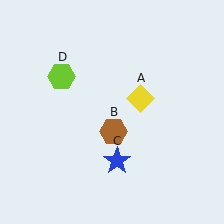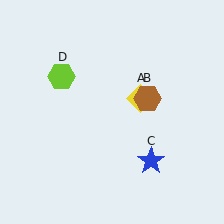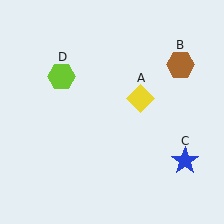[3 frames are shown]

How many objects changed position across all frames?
2 objects changed position: brown hexagon (object B), blue star (object C).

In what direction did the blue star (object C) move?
The blue star (object C) moved right.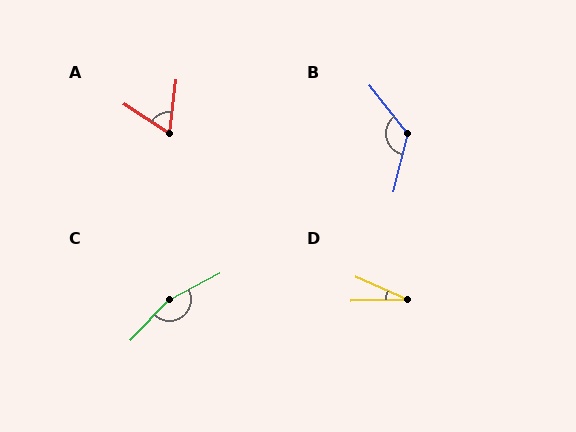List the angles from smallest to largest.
D (24°), A (63°), B (129°), C (161°).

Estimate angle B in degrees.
Approximately 129 degrees.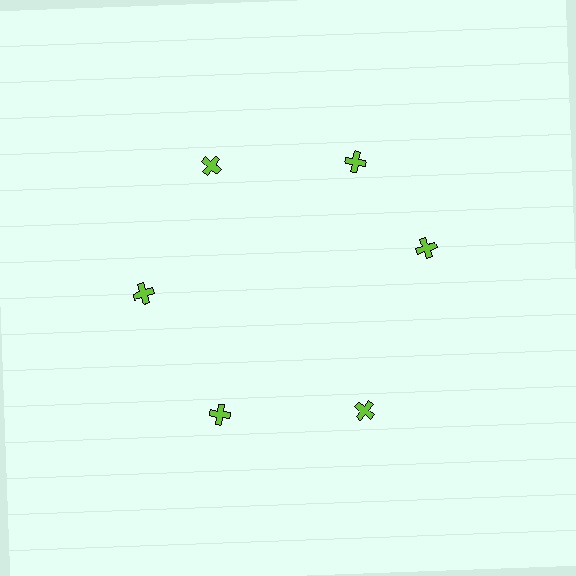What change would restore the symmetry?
The symmetry would be restored by rotating it back into even spacing with its neighbors so that all 6 crosses sit at equal angles and equal distance from the center.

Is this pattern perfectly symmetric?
No. The 6 lime crosses are arranged in a ring, but one element near the 3 o'clock position is rotated out of alignment along the ring, breaking the 6-fold rotational symmetry.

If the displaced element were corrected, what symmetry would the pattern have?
It would have 6-fold rotational symmetry — the pattern would map onto itself every 60 degrees.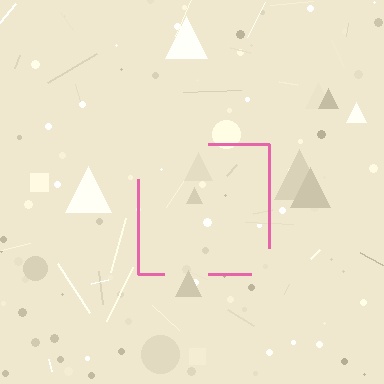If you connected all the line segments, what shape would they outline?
They would outline a square.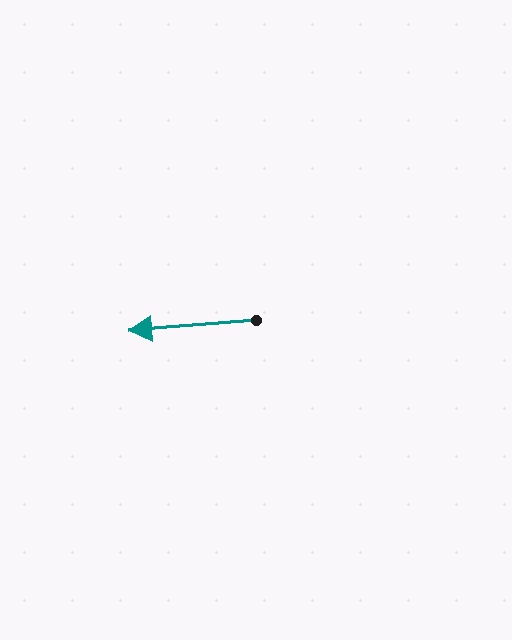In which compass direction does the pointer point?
West.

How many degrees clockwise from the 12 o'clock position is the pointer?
Approximately 265 degrees.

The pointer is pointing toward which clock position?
Roughly 9 o'clock.